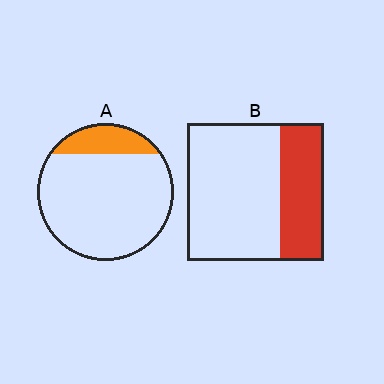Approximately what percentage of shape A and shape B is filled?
A is approximately 15% and B is approximately 30%.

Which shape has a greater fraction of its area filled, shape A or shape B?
Shape B.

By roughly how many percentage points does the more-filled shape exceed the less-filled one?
By roughly 15 percentage points (B over A).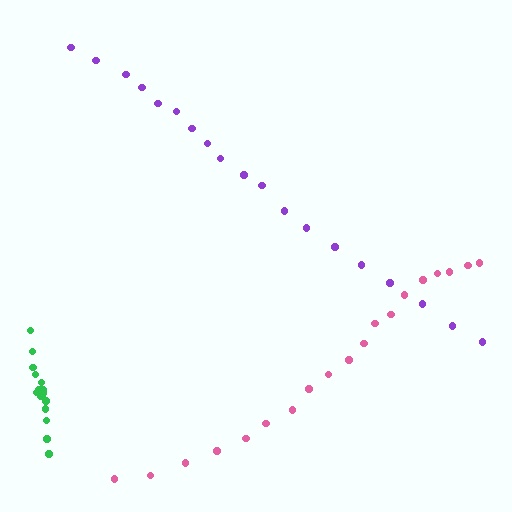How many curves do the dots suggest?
There are 3 distinct paths.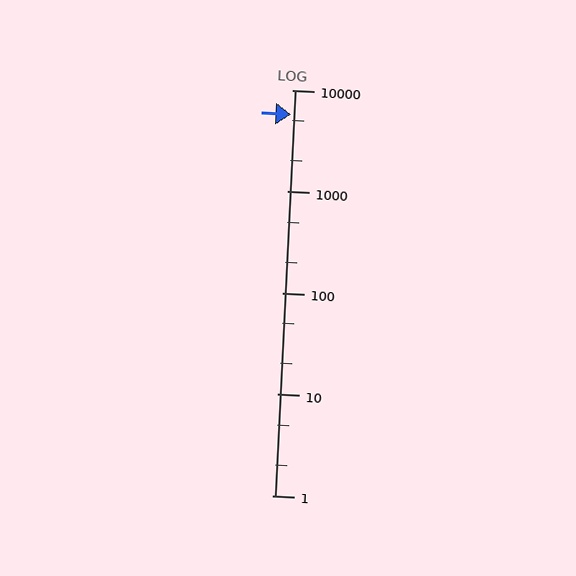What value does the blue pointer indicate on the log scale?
The pointer indicates approximately 5700.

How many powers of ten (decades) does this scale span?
The scale spans 4 decades, from 1 to 10000.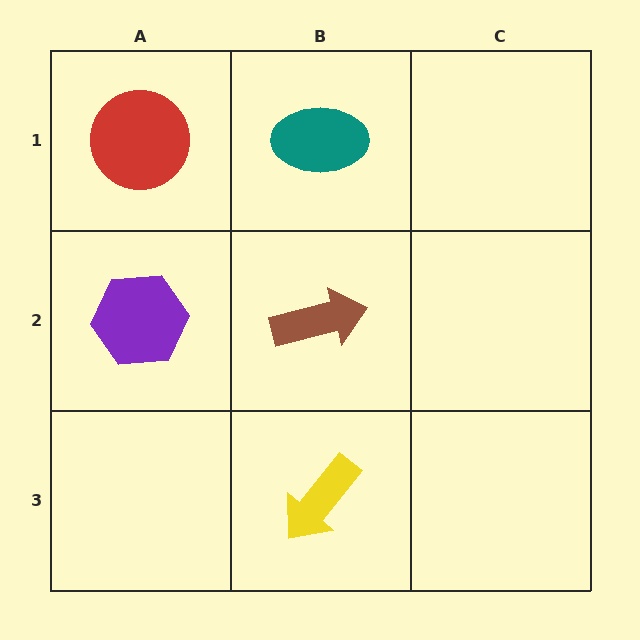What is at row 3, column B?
A yellow arrow.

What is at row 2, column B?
A brown arrow.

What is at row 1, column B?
A teal ellipse.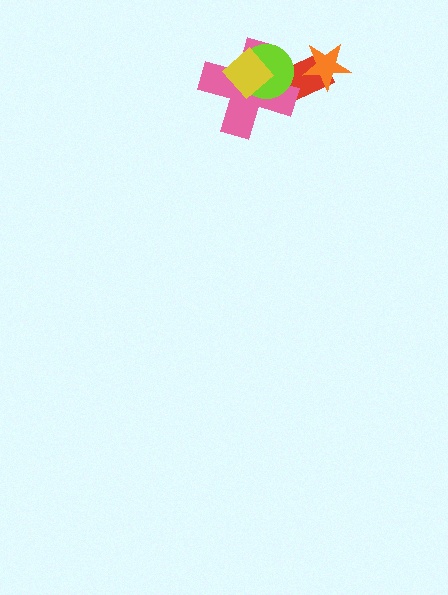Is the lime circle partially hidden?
Yes, it is partially covered by another shape.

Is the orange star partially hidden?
No, no other shape covers it.